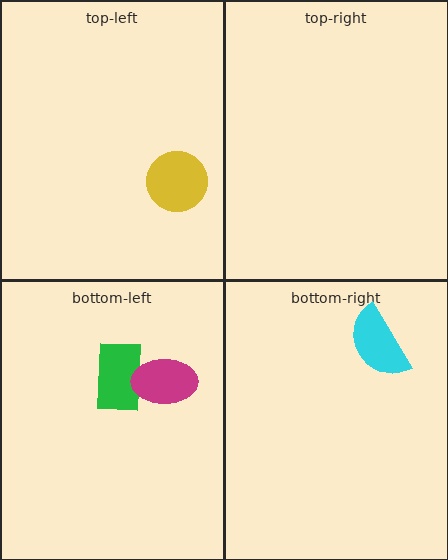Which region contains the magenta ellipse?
The bottom-left region.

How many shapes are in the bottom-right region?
1.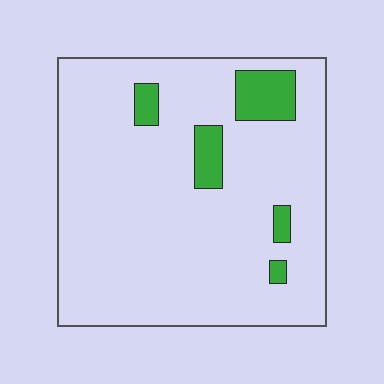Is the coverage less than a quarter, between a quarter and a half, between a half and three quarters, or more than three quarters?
Less than a quarter.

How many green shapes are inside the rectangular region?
5.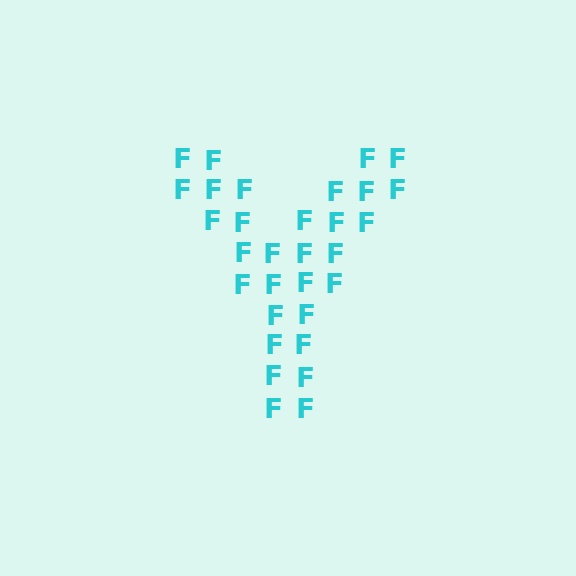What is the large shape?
The large shape is the letter Y.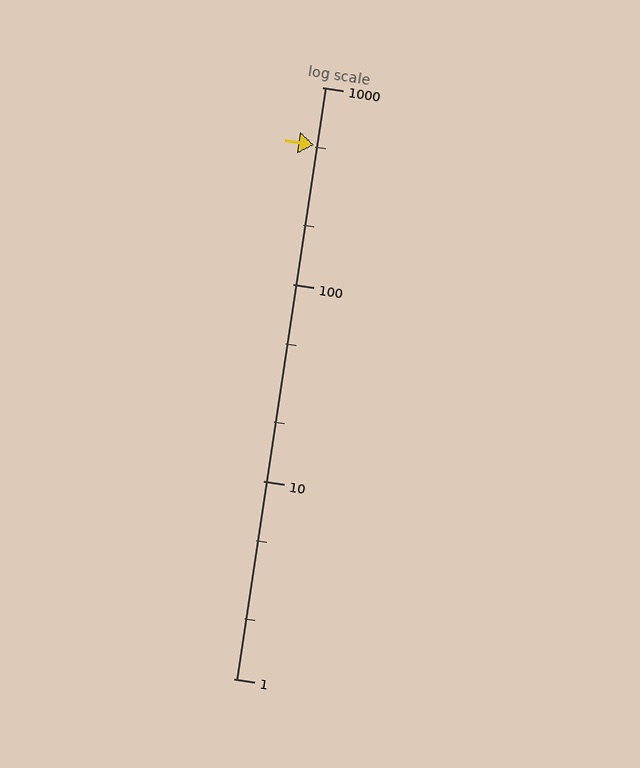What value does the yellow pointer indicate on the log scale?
The pointer indicates approximately 510.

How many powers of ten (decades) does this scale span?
The scale spans 3 decades, from 1 to 1000.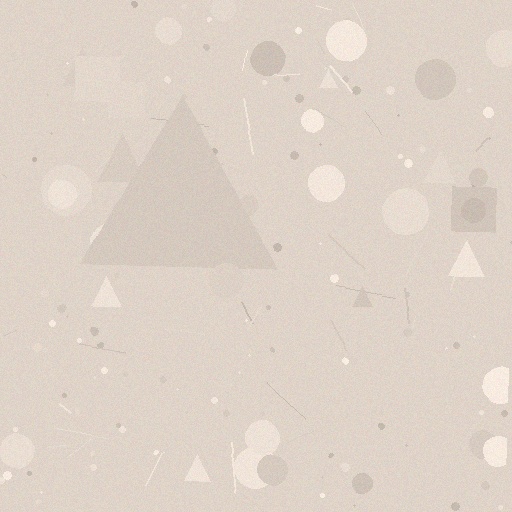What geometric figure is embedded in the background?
A triangle is embedded in the background.